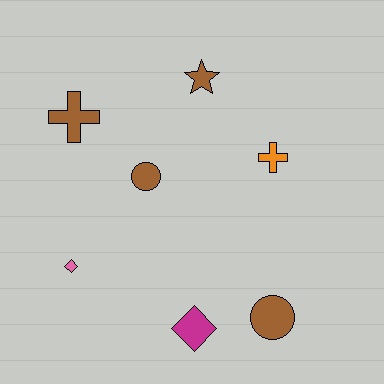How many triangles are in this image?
There are no triangles.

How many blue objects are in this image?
There are no blue objects.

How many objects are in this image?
There are 7 objects.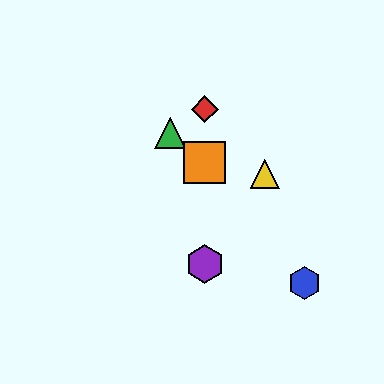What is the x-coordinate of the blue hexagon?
The blue hexagon is at x≈305.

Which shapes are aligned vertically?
The red diamond, the purple hexagon, the orange square are aligned vertically.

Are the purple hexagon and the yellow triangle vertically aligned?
No, the purple hexagon is at x≈205 and the yellow triangle is at x≈265.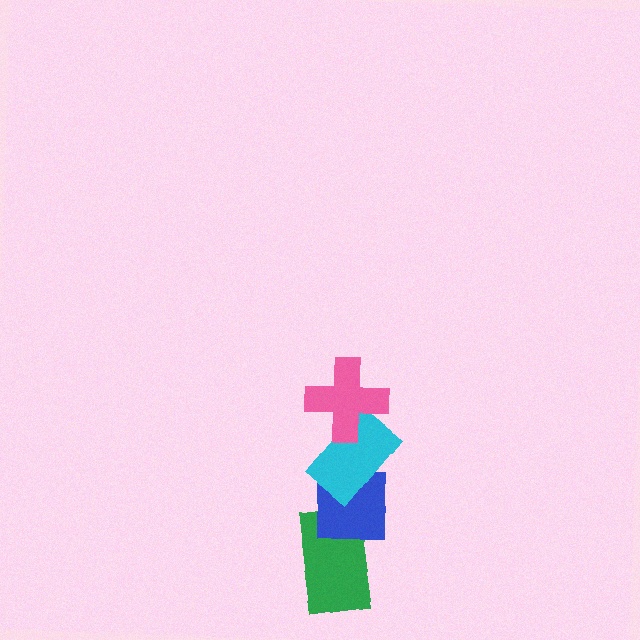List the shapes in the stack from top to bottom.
From top to bottom: the pink cross, the cyan rectangle, the blue square, the green rectangle.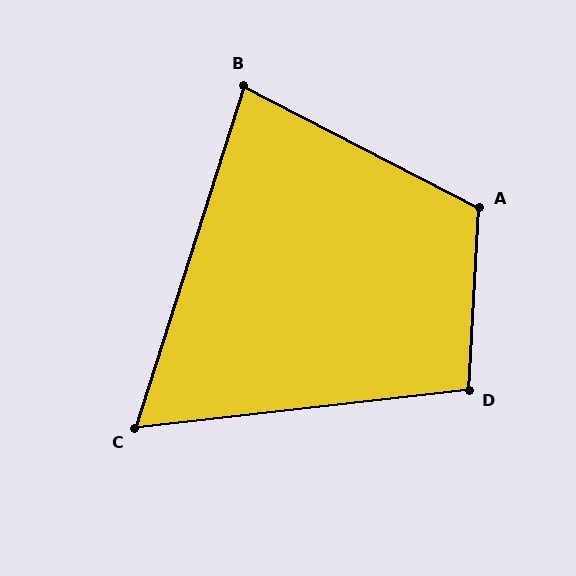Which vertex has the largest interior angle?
A, at approximately 114 degrees.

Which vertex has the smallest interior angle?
C, at approximately 66 degrees.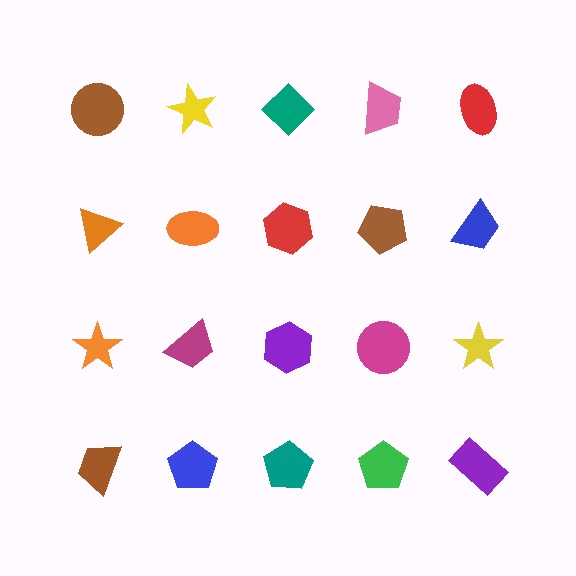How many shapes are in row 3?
5 shapes.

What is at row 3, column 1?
An orange star.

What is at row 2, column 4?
A brown pentagon.